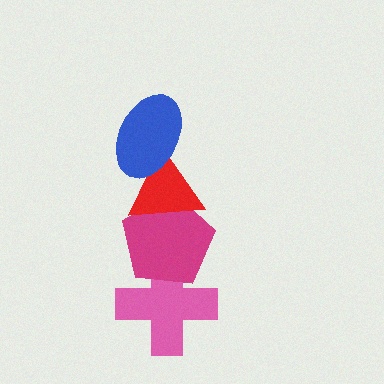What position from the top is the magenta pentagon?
The magenta pentagon is 3rd from the top.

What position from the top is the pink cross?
The pink cross is 4th from the top.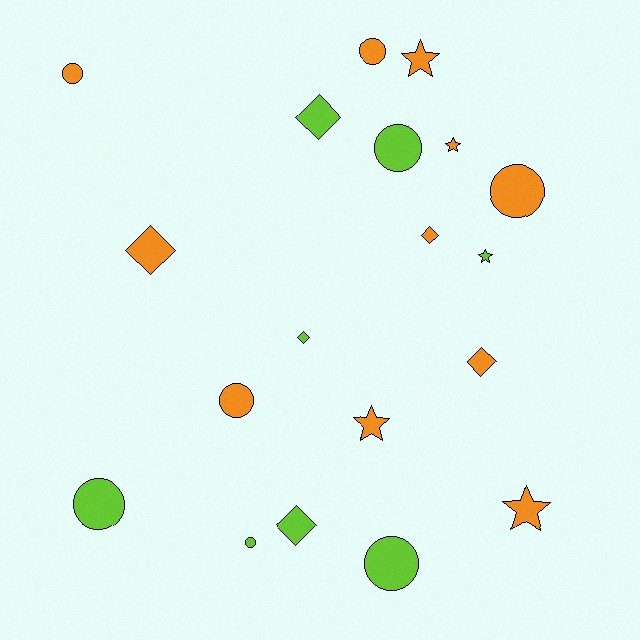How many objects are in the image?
There are 19 objects.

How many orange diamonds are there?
There are 3 orange diamonds.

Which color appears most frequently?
Orange, with 11 objects.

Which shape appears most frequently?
Circle, with 8 objects.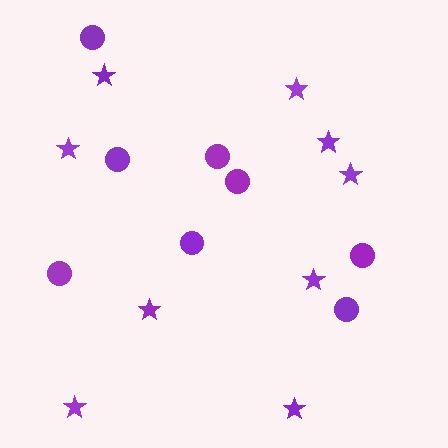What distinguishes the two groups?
There are 2 groups: one group of stars (9) and one group of circles (8).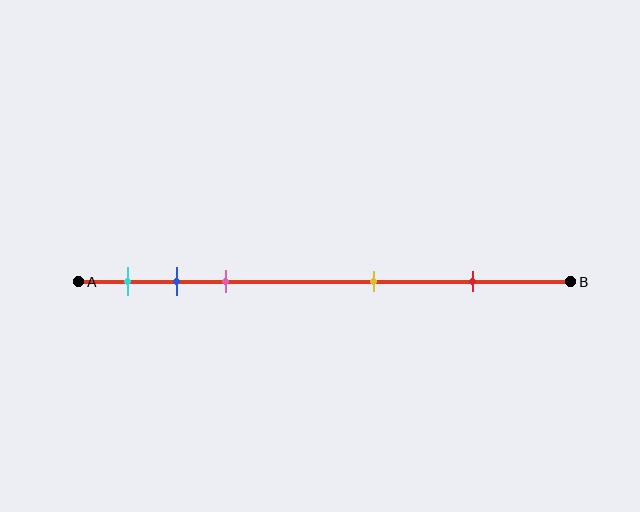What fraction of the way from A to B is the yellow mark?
The yellow mark is approximately 60% (0.6) of the way from A to B.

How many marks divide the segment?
There are 5 marks dividing the segment.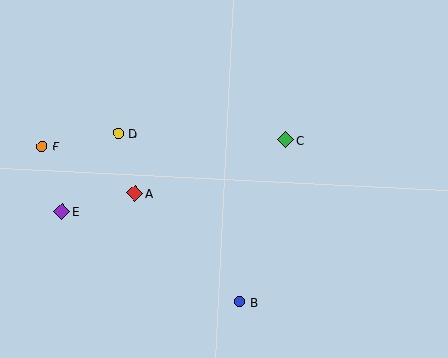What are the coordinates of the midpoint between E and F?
The midpoint between E and F is at (52, 179).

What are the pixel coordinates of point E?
Point E is at (62, 211).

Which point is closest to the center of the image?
Point C at (286, 140) is closest to the center.